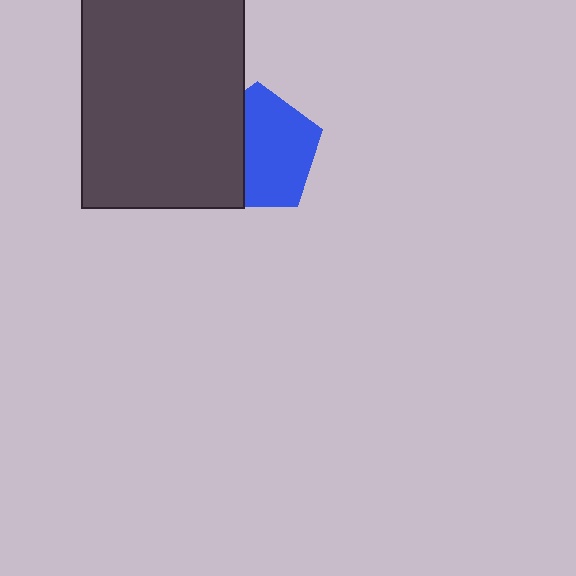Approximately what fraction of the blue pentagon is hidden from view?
Roughly 38% of the blue pentagon is hidden behind the dark gray rectangle.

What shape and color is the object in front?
The object in front is a dark gray rectangle.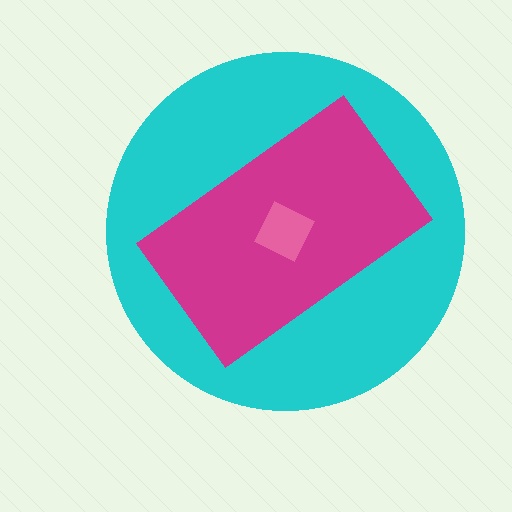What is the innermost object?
The pink diamond.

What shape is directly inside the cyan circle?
The magenta rectangle.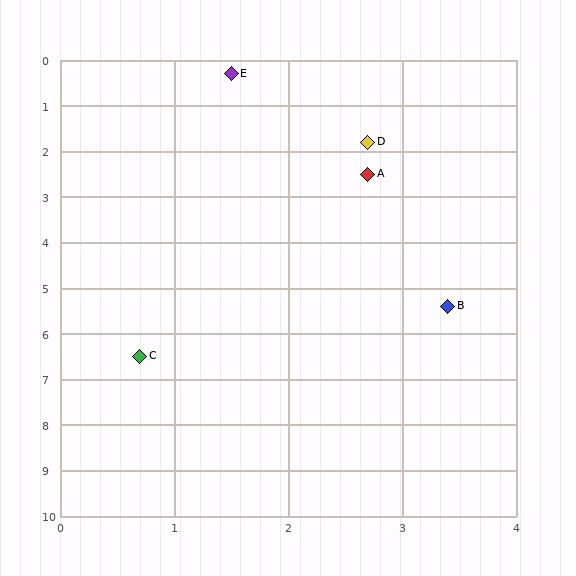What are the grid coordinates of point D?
Point D is at approximately (2.7, 1.8).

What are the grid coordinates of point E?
Point E is at approximately (1.5, 0.3).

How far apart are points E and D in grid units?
Points E and D are about 1.9 grid units apart.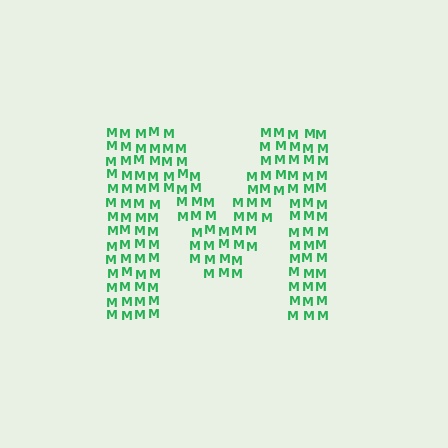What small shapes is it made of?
It is made of small letter M's.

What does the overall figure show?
The overall figure shows the letter M.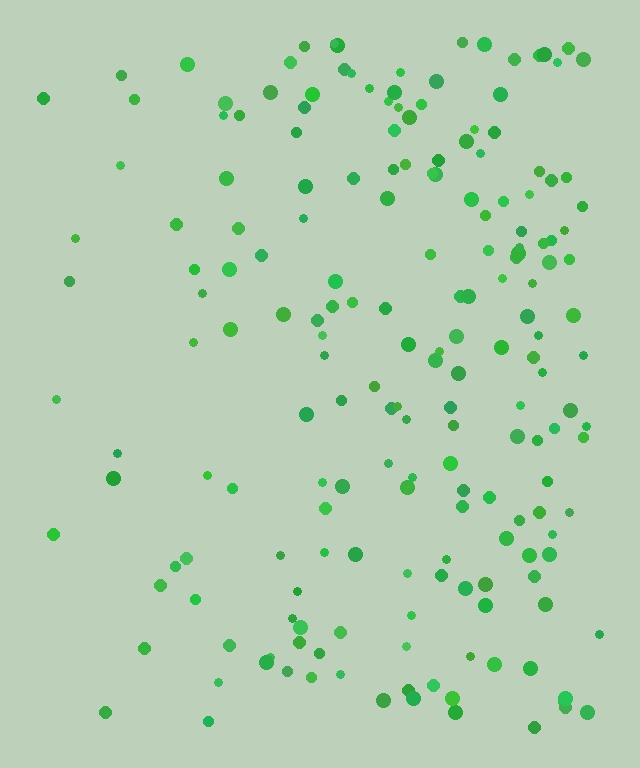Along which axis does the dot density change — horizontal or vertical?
Horizontal.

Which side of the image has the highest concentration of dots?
The right.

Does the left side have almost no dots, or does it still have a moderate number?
Still a moderate number, just noticeably fewer than the right.